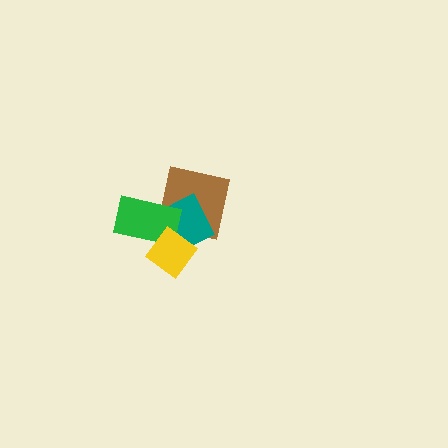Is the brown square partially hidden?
Yes, it is partially covered by another shape.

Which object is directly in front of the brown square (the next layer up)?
The teal diamond is directly in front of the brown square.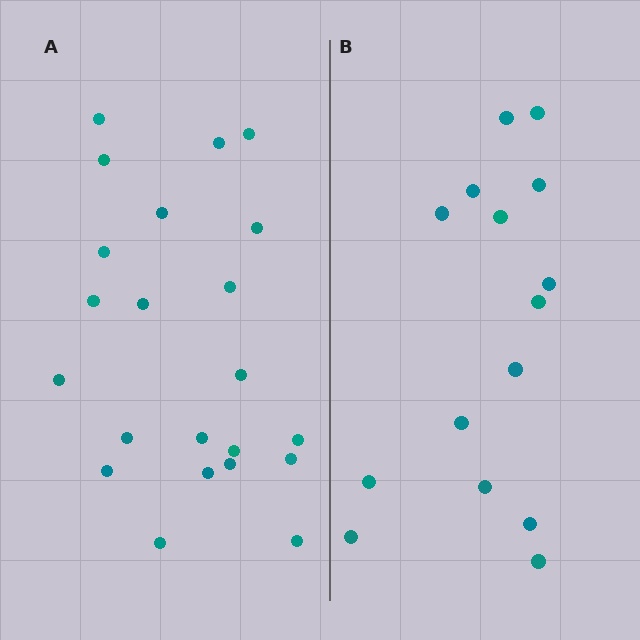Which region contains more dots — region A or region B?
Region A (the left region) has more dots.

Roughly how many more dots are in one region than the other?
Region A has roughly 8 or so more dots than region B.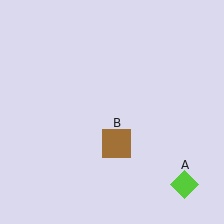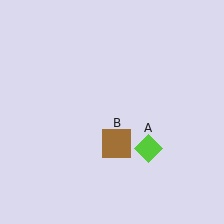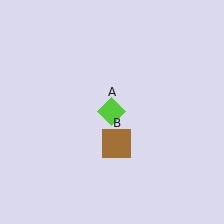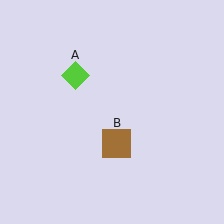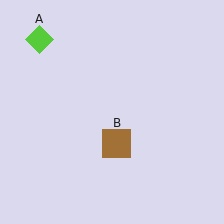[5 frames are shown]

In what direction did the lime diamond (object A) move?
The lime diamond (object A) moved up and to the left.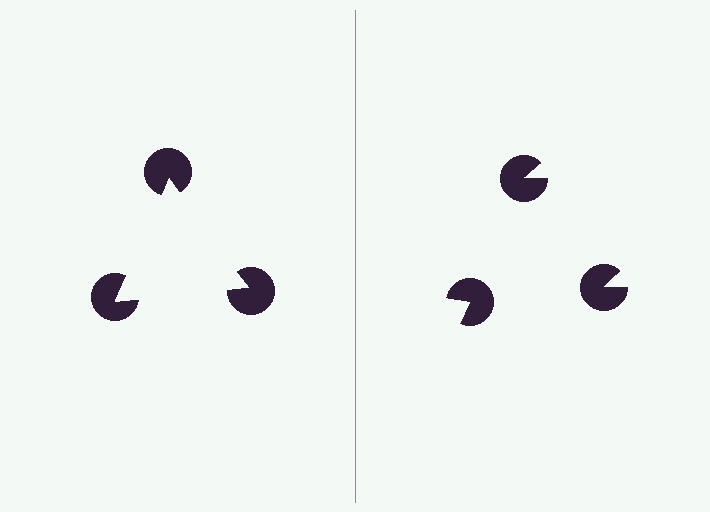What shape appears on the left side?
An illusory triangle.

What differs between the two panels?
The pac-man discs are positioned identically on both sides; only the wedge orientations differ. On the left they align to a triangle; on the right they are misaligned.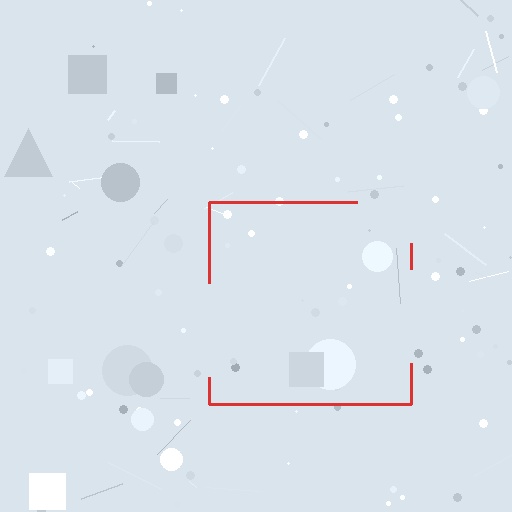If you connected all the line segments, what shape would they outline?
They would outline a square.